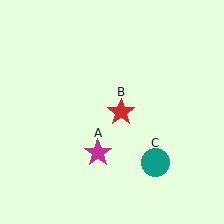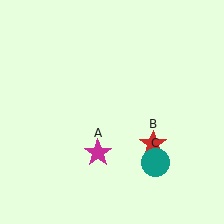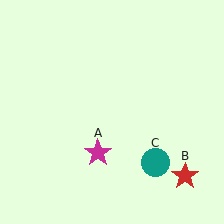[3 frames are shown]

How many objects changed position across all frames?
1 object changed position: red star (object B).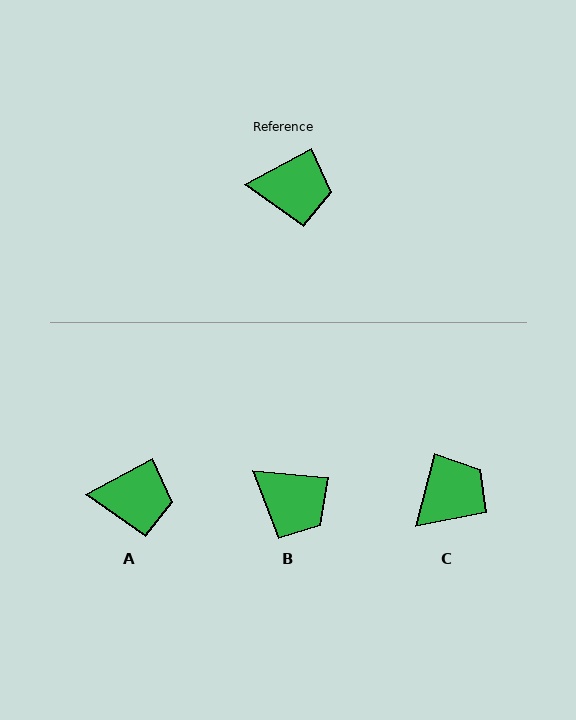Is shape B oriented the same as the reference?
No, it is off by about 34 degrees.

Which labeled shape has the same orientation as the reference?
A.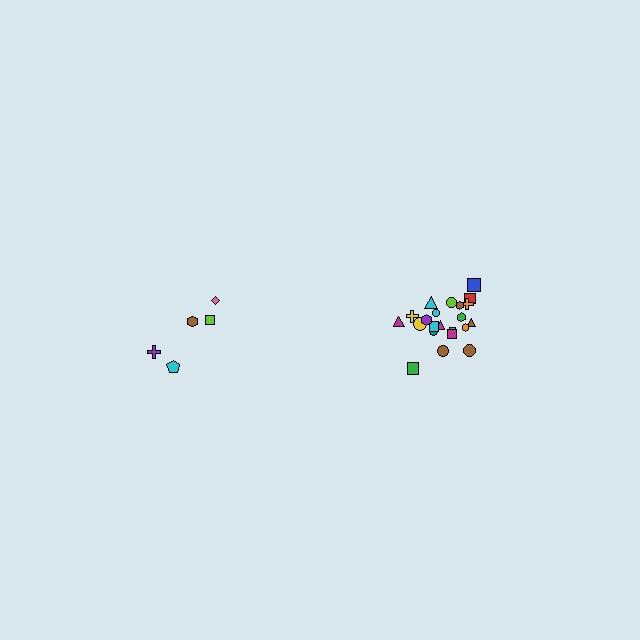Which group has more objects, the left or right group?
The right group.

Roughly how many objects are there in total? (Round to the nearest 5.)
Roughly 25 objects in total.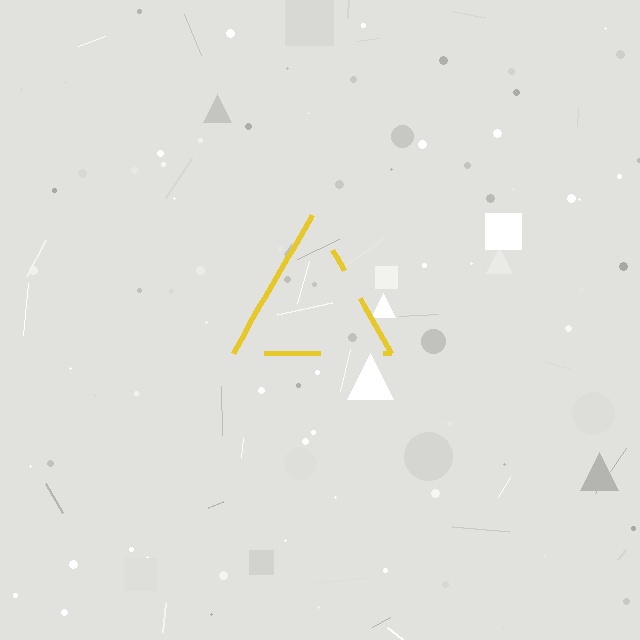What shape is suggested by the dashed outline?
The dashed outline suggests a triangle.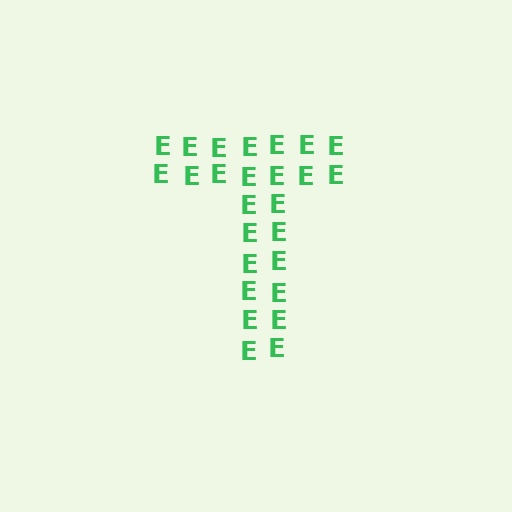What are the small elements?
The small elements are letter E's.